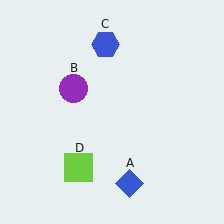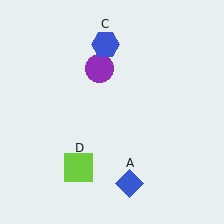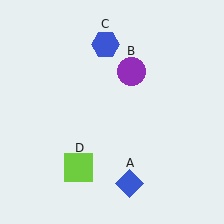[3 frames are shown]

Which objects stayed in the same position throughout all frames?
Blue diamond (object A) and blue hexagon (object C) and lime square (object D) remained stationary.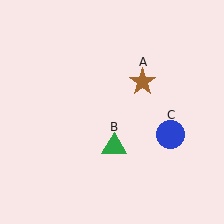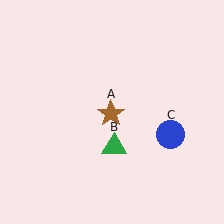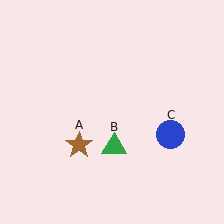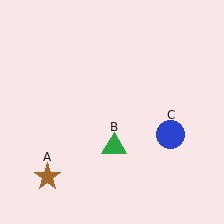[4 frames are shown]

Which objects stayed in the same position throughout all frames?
Green triangle (object B) and blue circle (object C) remained stationary.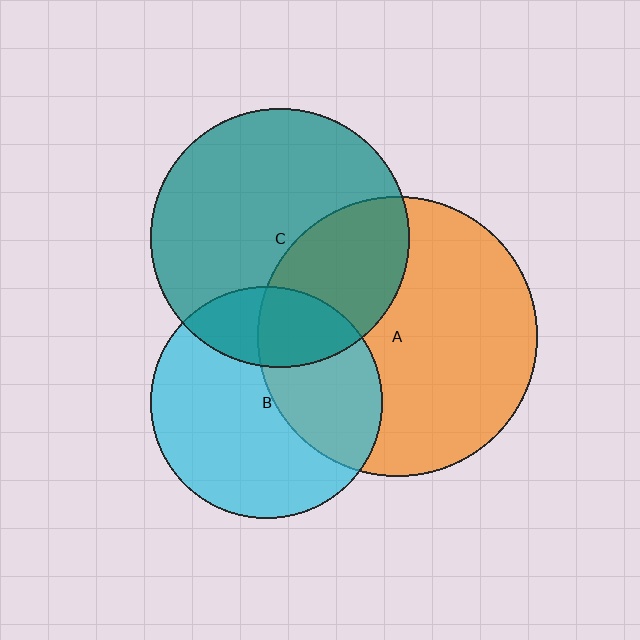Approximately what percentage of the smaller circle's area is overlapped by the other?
Approximately 40%.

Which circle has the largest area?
Circle A (orange).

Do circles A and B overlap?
Yes.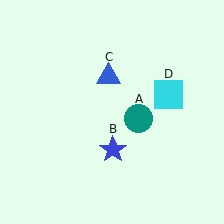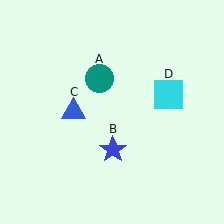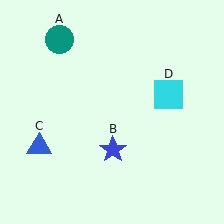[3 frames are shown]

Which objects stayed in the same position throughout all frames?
Blue star (object B) and cyan square (object D) remained stationary.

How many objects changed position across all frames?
2 objects changed position: teal circle (object A), blue triangle (object C).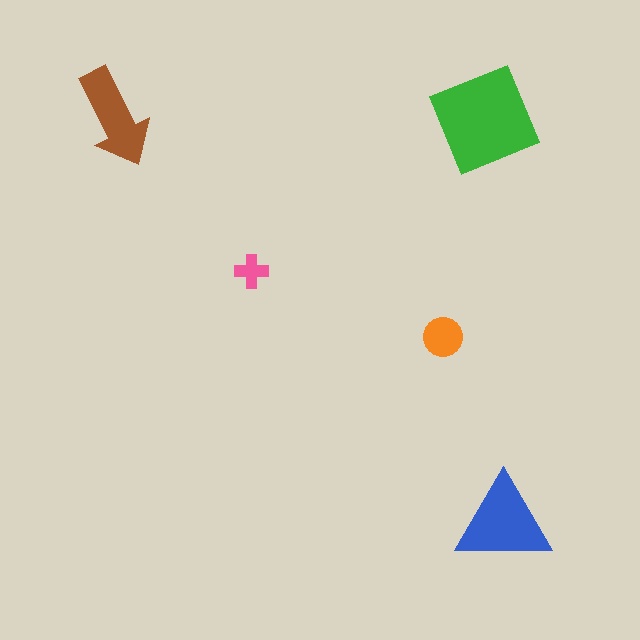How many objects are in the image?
There are 5 objects in the image.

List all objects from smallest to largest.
The pink cross, the orange circle, the brown arrow, the blue triangle, the green square.